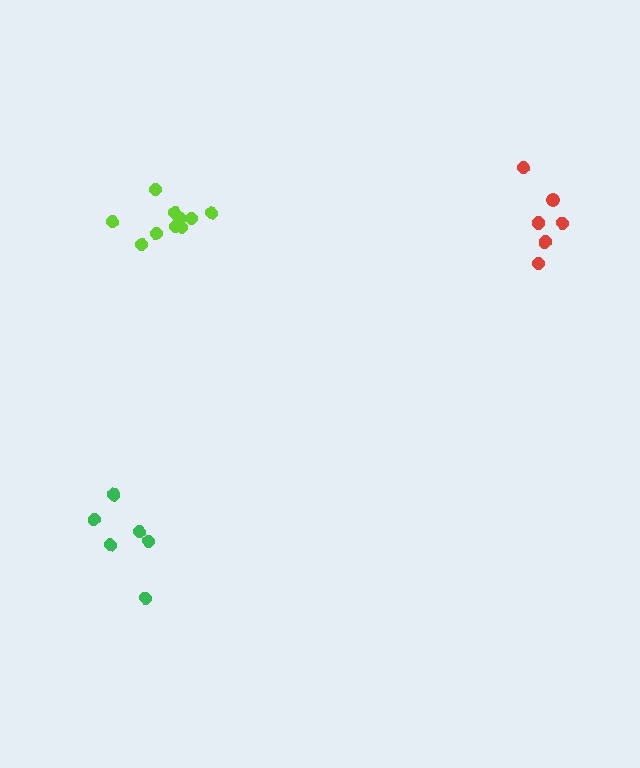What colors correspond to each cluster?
The clusters are colored: red, lime, green.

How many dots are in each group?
Group 1: 6 dots, Group 2: 10 dots, Group 3: 6 dots (22 total).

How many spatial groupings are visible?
There are 3 spatial groupings.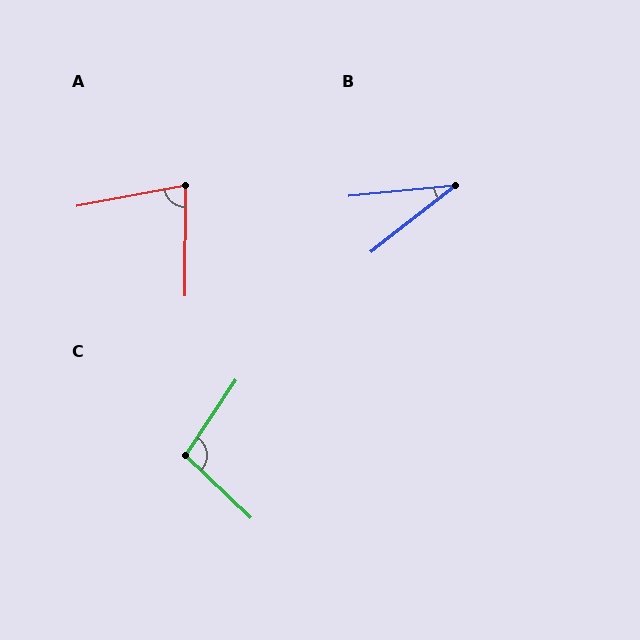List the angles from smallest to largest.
B (33°), A (79°), C (100°).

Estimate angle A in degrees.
Approximately 79 degrees.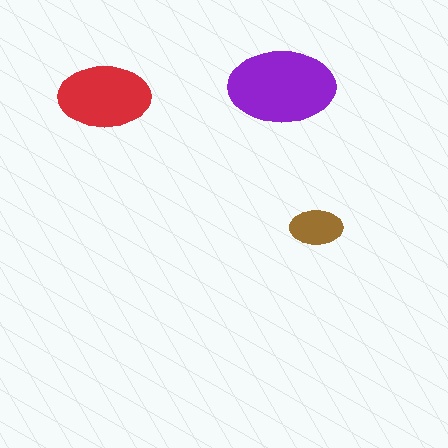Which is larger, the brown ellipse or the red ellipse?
The red one.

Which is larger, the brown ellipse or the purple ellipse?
The purple one.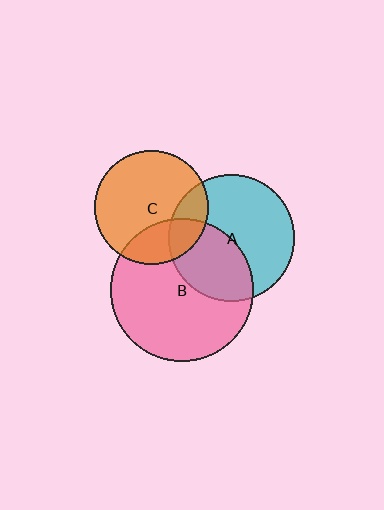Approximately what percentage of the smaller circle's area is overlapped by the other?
Approximately 40%.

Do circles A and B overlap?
Yes.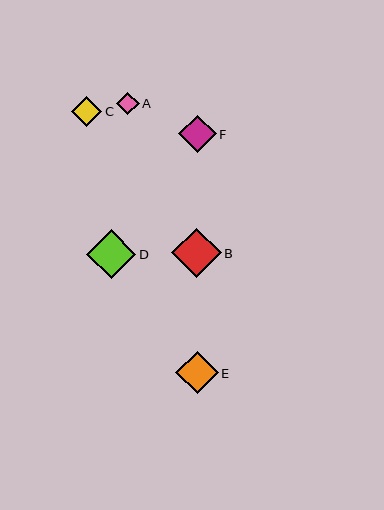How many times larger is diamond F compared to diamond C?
Diamond F is approximately 1.3 times the size of diamond C.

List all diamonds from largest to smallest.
From largest to smallest: D, B, E, F, C, A.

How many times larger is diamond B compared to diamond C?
Diamond B is approximately 1.7 times the size of diamond C.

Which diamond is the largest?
Diamond D is the largest with a size of approximately 50 pixels.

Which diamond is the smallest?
Diamond A is the smallest with a size of approximately 23 pixels.